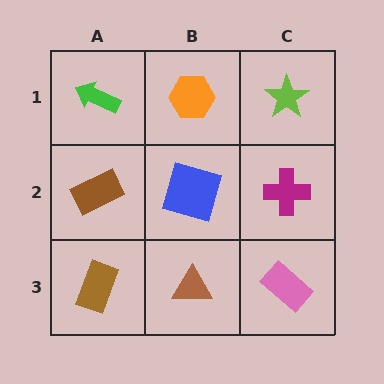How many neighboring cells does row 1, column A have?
2.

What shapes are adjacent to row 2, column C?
A lime star (row 1, column C), a pink rectangle (row 3, column C), a blue square (row 2, column B).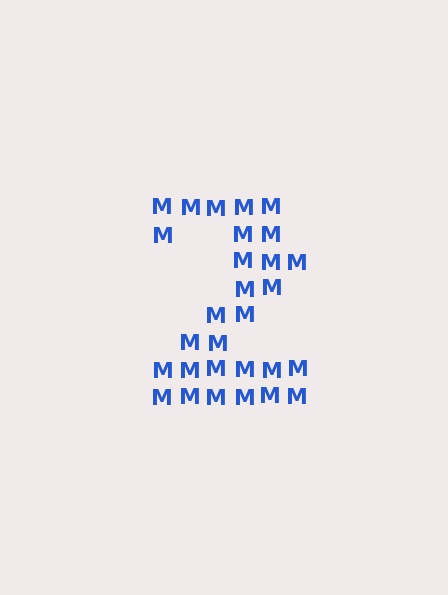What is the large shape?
The large shape is the digit 2.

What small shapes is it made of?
It is made of small letter M's.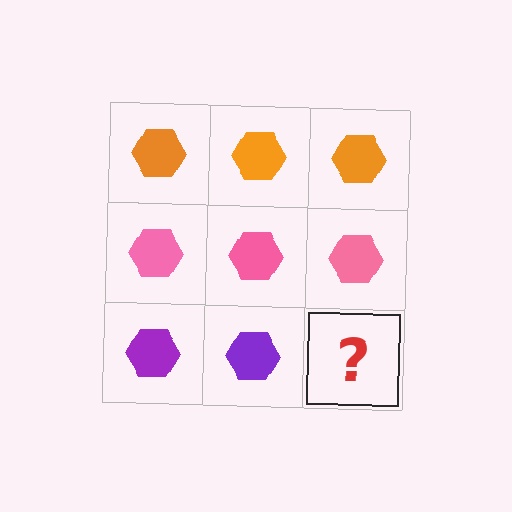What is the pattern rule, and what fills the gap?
The rule is that each row has a consistent color. The gap should be filled with a purple hexagon.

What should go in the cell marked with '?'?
The missing cell should contain a purple hexagon.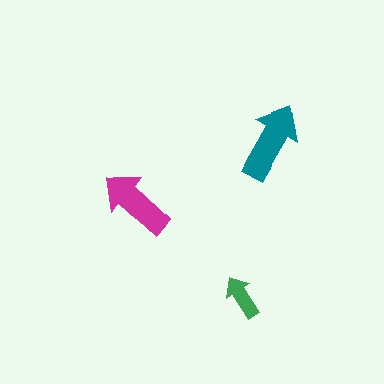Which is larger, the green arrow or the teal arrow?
The teal one.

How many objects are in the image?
There are 3 objects in the image.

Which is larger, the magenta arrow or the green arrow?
The magenta one.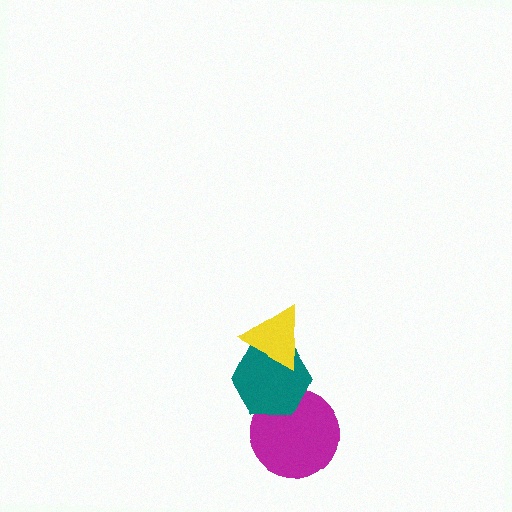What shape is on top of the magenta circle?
The teal hexagon is on top of the magenta circle.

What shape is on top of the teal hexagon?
The yellow triangle is on top of the teal hexagon.